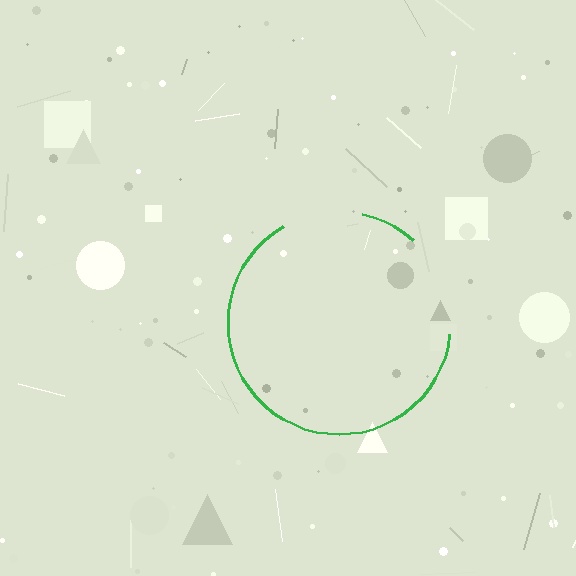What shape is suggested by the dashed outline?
The dashed outline suggests a circle.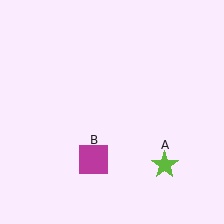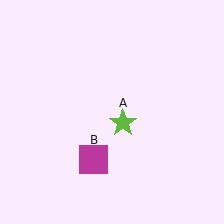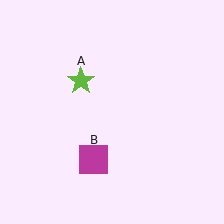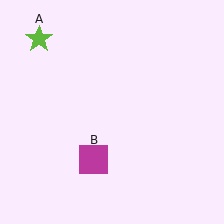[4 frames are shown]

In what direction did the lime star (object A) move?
The lime star (object A) moved up and to the left.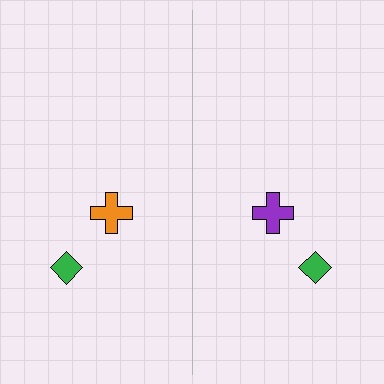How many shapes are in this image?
There are 4 shapes in this image.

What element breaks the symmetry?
The purple cross on the right side breaks the symmetry — its mirror counterpart is orange.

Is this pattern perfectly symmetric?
No, the pattern is not perfectly symmetric. The purple cross on the right side breaks the symmetry — its mirror counterpart is orange.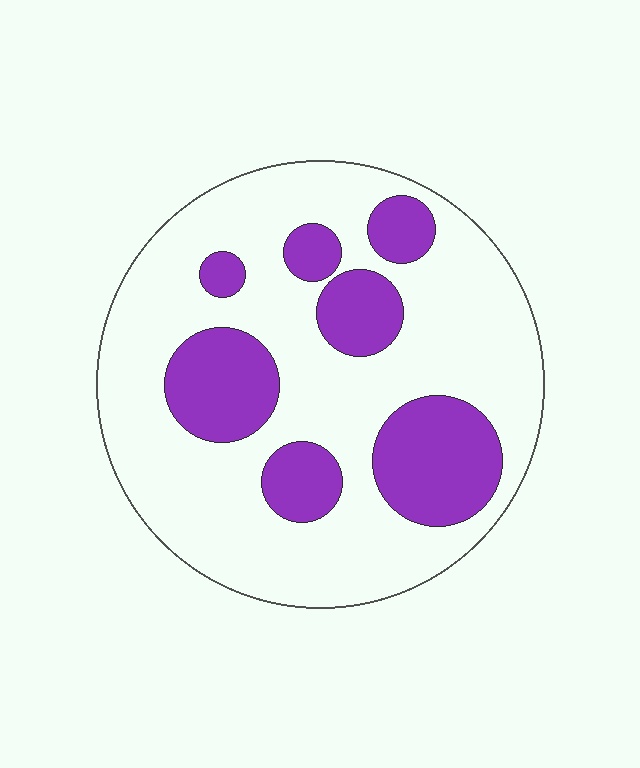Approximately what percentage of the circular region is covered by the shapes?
Approximately 30%.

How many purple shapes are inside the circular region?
7.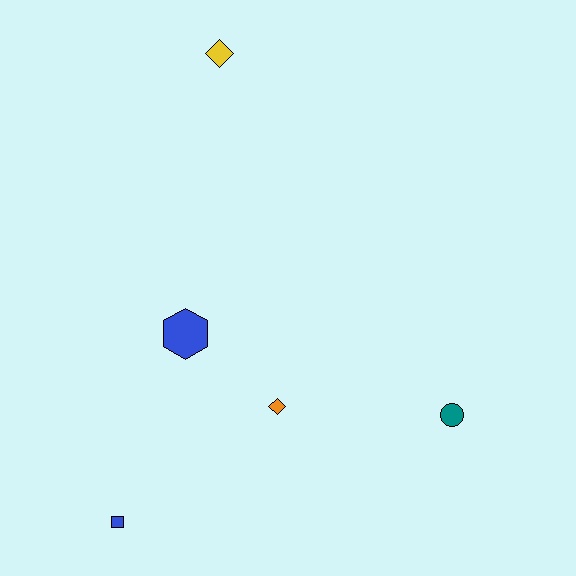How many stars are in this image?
There are no stars.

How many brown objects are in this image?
There are no brown objects.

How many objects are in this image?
There are 5 objects.